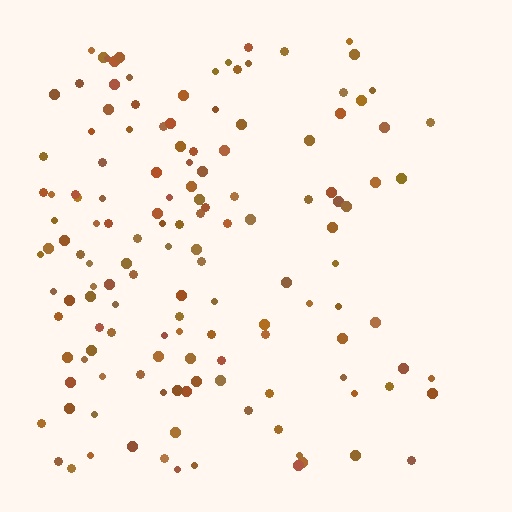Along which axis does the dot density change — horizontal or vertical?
Horizontal.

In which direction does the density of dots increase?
From right to left, with the left side densest.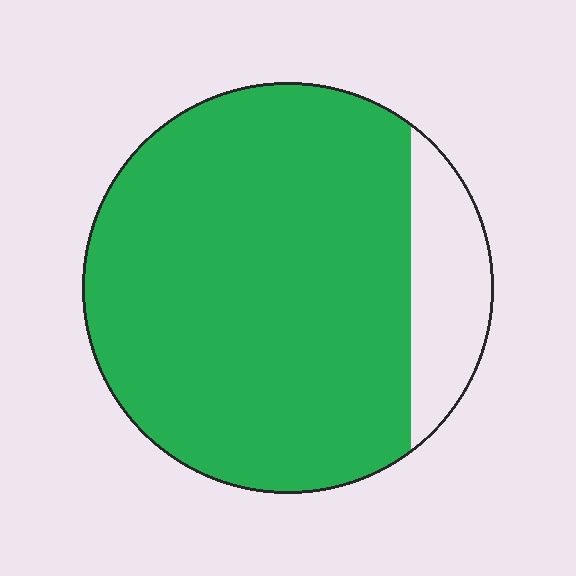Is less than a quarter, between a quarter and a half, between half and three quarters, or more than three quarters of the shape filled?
More than three quarters.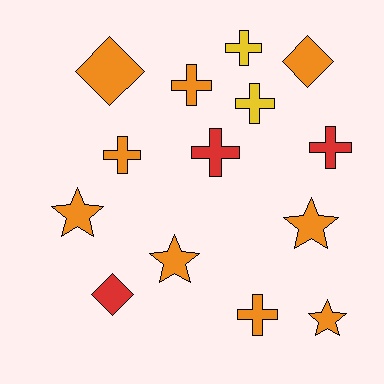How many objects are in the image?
There are 14 objects.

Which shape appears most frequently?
Cross, with 7 objects.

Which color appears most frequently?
Orange, with 9 objects.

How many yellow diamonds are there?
There are no yellow diamonds.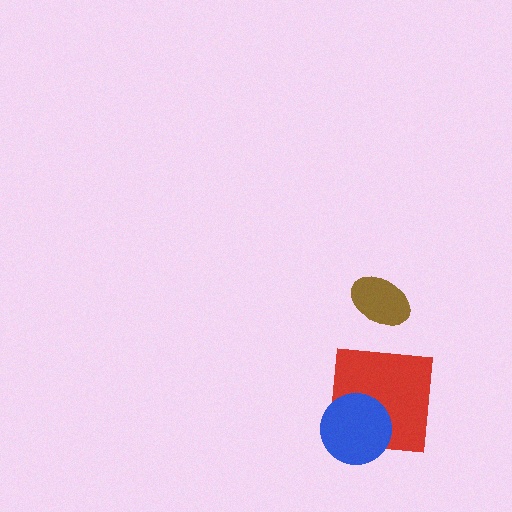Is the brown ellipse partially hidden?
No, no other shape covers it.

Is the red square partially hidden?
Yes, it is partially covered by another shape.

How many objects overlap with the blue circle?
1 object overlaps with the blue circle.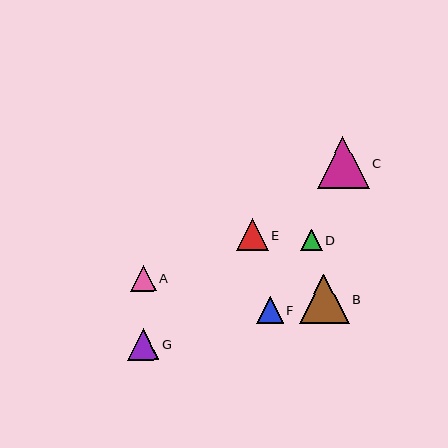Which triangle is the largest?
Triangle C is the largest with a size of approximately 52 pixels.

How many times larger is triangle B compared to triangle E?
Triangle B is approximately 1.6 times the size of triangle E.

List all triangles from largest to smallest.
From largest to smallest: C, B, G, E, F, A, D.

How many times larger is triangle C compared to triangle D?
Triangle C is approximately 2.4 times the size of triangle D.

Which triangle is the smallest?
Triangle D is the smallest with a size of approximately 22 pixels.